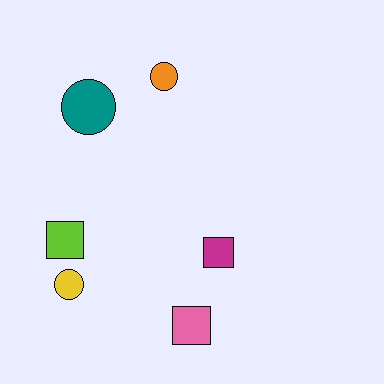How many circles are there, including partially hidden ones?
There are 3 circles.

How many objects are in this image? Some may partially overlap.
There are 6 objects.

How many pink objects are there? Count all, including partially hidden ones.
There is 1 pink object.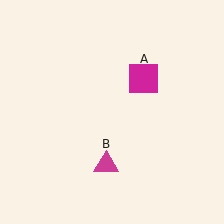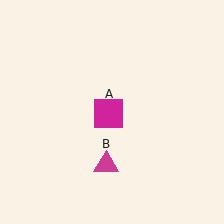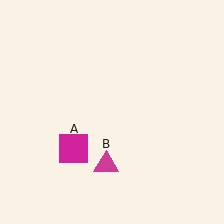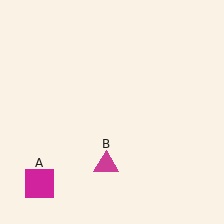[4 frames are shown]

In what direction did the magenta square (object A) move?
The magenta square (object A) moved down and to the left.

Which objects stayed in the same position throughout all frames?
Magenta triangle (object B) remained stationary.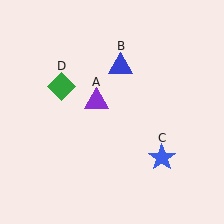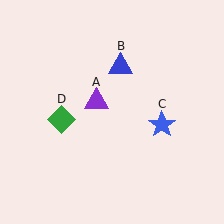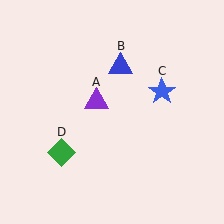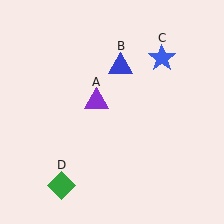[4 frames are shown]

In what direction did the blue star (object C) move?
The blue star (object C) moved up.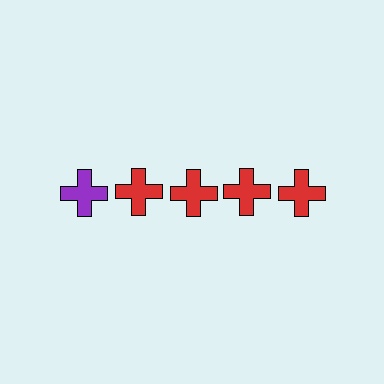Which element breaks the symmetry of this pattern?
The purple cross in the top row, leftmost column breaks the symmetry. All other shapes are red crosses.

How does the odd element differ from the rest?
It has a different color: purple instead of red.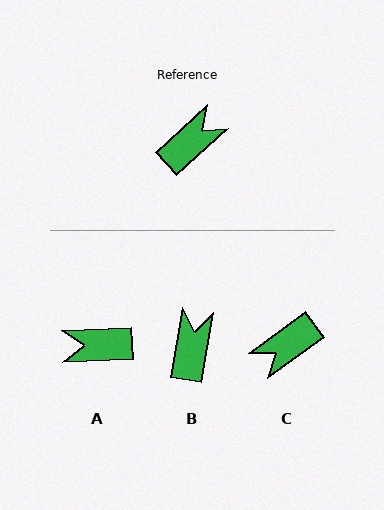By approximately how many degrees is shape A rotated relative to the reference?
Approximately 140 degrees counter-clockwise.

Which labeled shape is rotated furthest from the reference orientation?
C, about 174 degrees away.